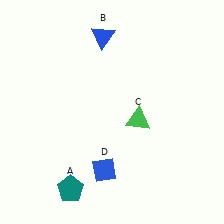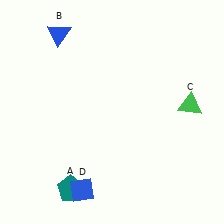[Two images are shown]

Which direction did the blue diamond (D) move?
The blue diamond (D) moved left.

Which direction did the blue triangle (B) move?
The blue triangle (B) moved left.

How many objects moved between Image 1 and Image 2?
3 objects moved between the two images.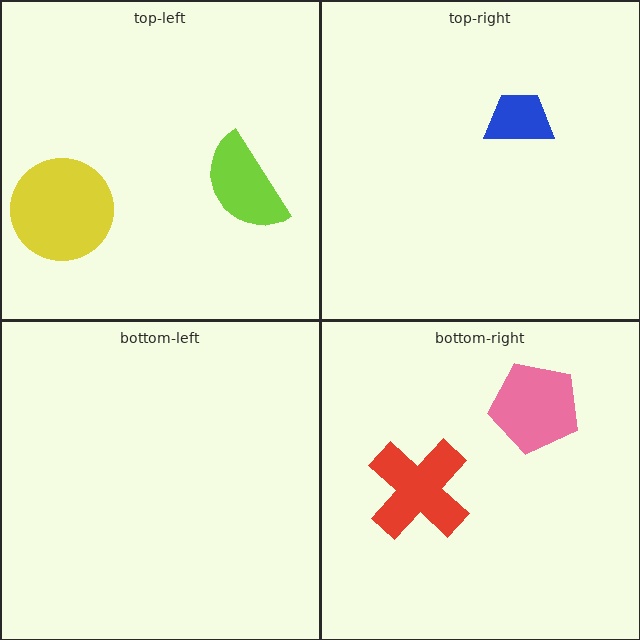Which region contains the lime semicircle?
The top-left region.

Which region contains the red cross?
The bottom-right region.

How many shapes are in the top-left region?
2.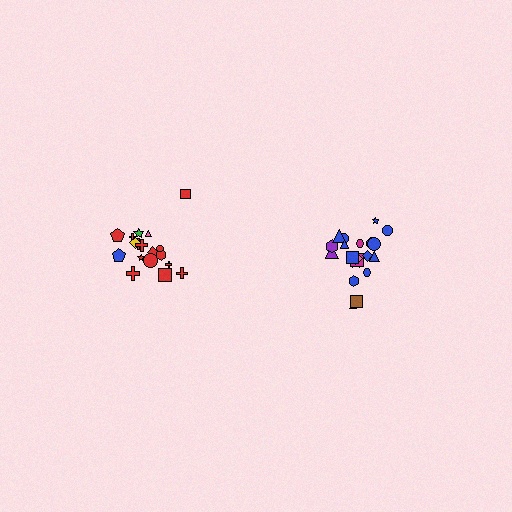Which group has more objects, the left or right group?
The right group.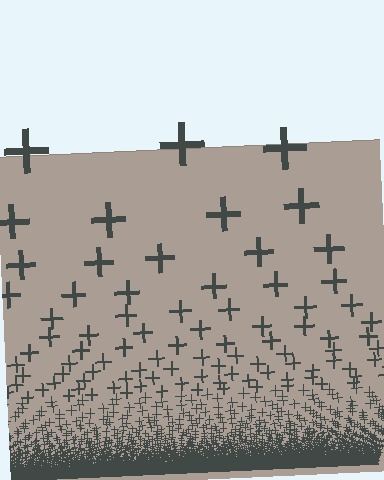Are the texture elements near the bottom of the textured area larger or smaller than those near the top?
Smaller. The gradient is inverted — elements near the bottom are smaller and denser.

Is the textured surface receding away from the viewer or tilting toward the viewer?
The surface appears to tilt toward the viewer. Texture elements get larger and sparser toward the top.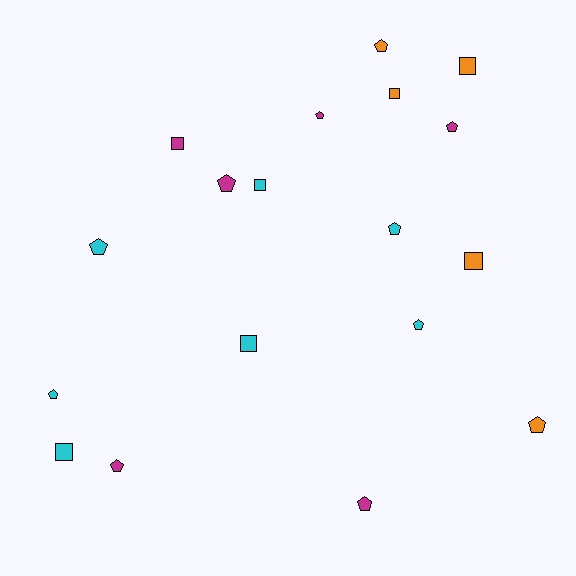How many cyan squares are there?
There are 3 cyan squares.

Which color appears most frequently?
Cyan, with 7 objects.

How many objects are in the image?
There are 18 objects.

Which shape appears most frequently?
Pentagon, with 11 objects.